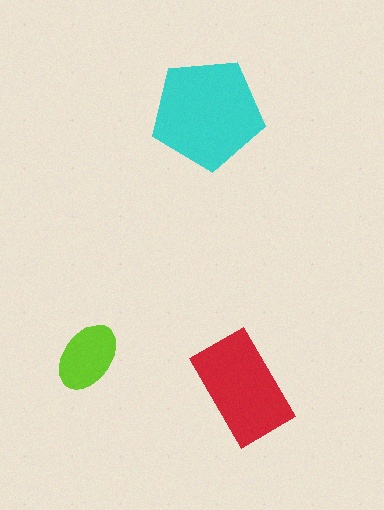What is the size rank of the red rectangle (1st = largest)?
2nd.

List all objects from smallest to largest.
The lime ellipse, the red rectangle, the cyan pentagon.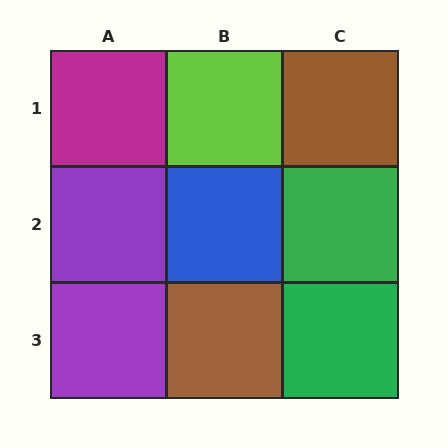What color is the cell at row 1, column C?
Brown.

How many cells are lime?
1 cell is lime.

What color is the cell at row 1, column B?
Lime.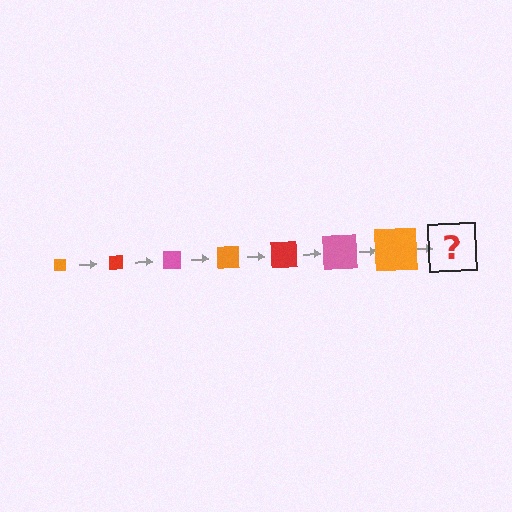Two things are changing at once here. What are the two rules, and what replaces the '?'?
The two rules are that the square grows larger each step and the color cycles through orange, red, and pink. The '?' should be a red square, larger than the previous one.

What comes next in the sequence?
The next element should be a red square, larger than the previous one.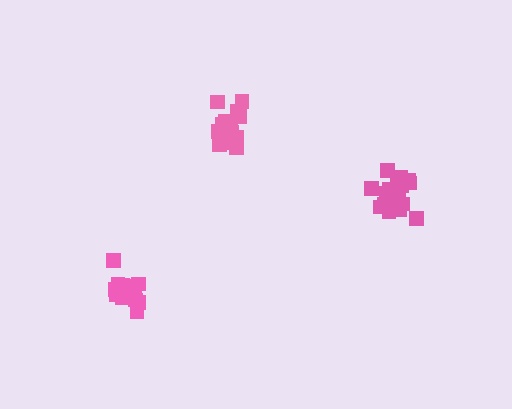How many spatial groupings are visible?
There are 3 spatial groupings.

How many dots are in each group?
Group 1: 19 dots, Group 2: 20 dots, Group 3: 18 dots (57 total).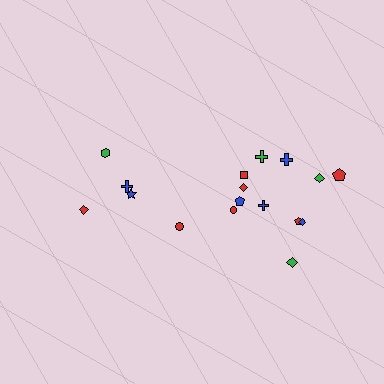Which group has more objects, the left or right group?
The right group.